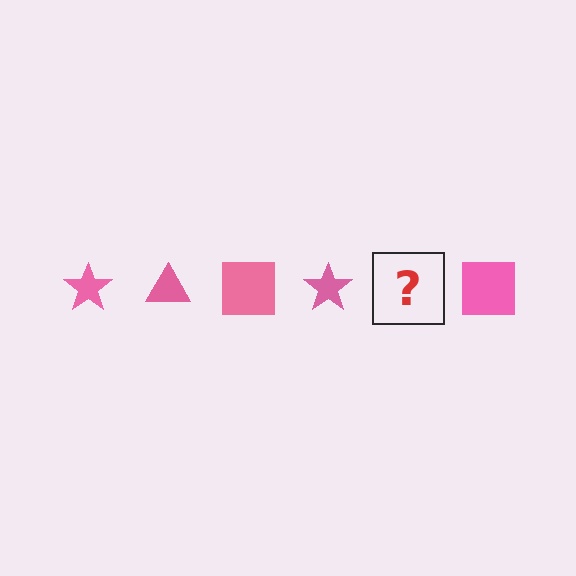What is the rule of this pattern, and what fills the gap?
The rule is that the pattern cycles through star, triangle, square shapes in pink. The gap should be filled with a pink triangle.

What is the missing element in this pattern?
The missing element is a pink triangle.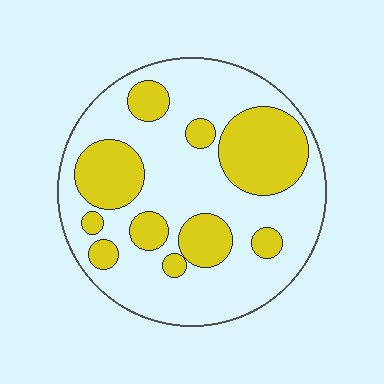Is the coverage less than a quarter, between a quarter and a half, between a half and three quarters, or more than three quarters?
Between a quarter and a half.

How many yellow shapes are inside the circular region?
10.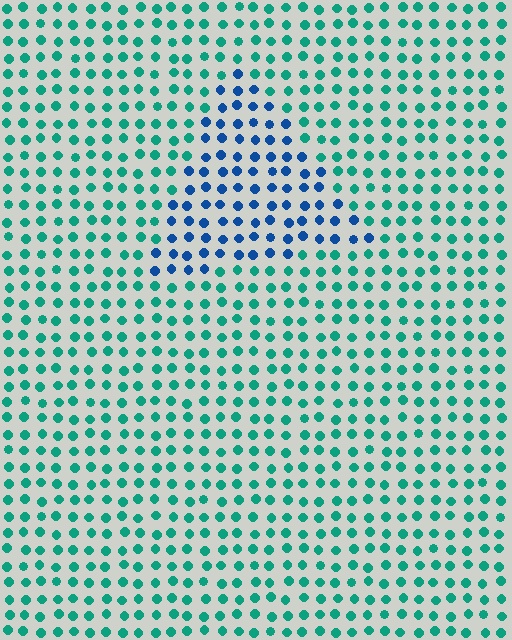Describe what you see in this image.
The image is filled with small teal elements in a uniform arrangement. A triangle-shaped region is visible where the elements are tinted to a slightly different hue, forming a subtle color boundary.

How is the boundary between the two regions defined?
The boundary is defined purely by a slight shift in hue (about 48 degrees). Spacing, size, and orientation are identical on both sides.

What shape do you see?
I see a triangle.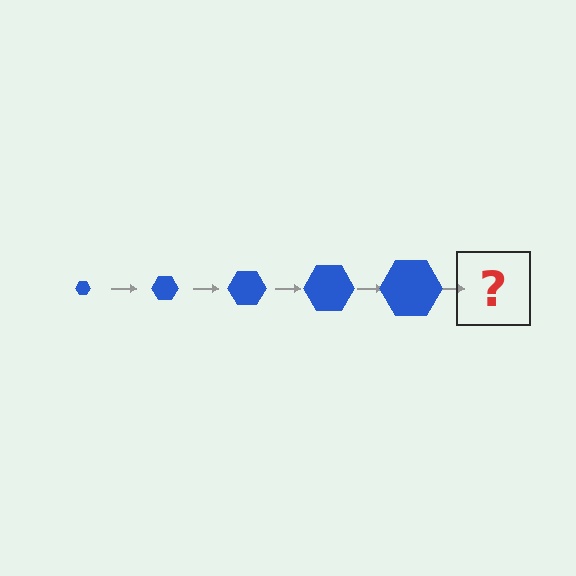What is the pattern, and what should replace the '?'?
The pattern is that the hexagon gets progressively larger each step. The '?' should be a blue hexagon, larger than the previous one.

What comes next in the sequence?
The next element should be a blue hexagon, larger than the previous one.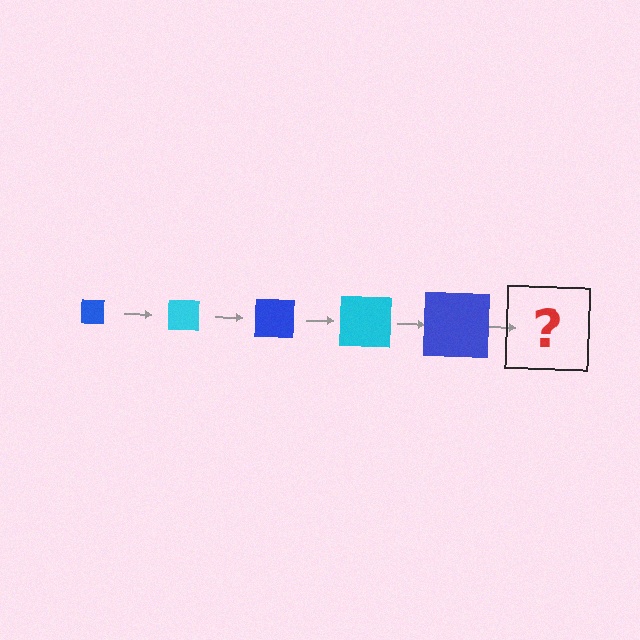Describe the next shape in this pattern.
It should be a cyan square, larger than the previous one.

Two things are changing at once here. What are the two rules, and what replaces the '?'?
The two rules are that the square grows larger each step and the color cycles through blue and cyan. The '?' should be a cyan square, larger than the previous one.